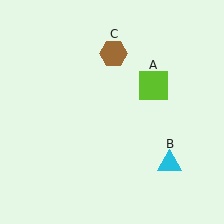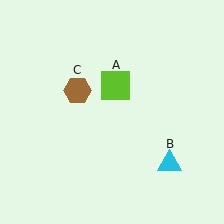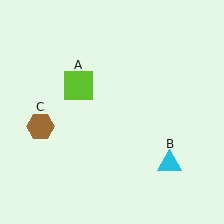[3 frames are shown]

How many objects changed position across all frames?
2 objects changed position: lime square (object A), brown hexagon (object C).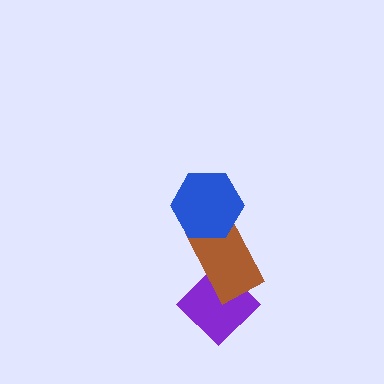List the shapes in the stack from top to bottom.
From top to bottom: the blue hexagon, the brown rectangle, the purple diamond.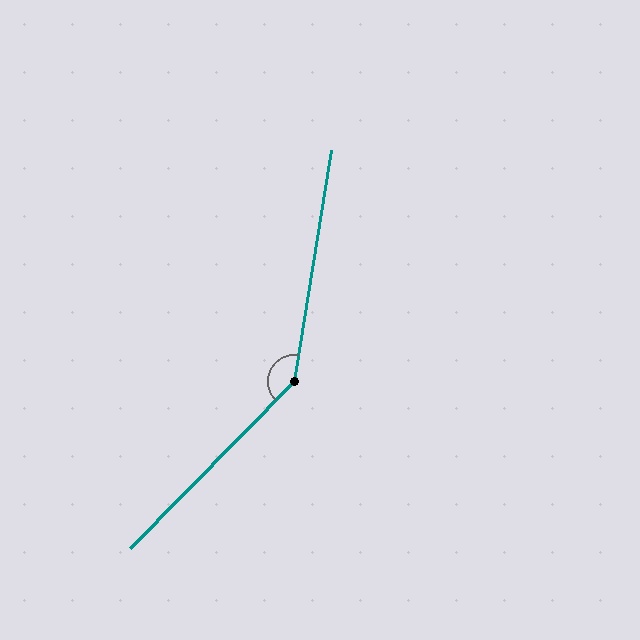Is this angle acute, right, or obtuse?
It is obtuse.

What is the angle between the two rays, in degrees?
Approximately 144 degrees.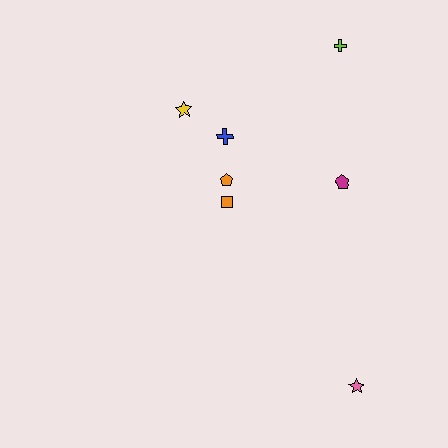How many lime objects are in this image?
There is 1 lime object.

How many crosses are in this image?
There are 2 crosses.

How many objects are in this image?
There are 7 objects.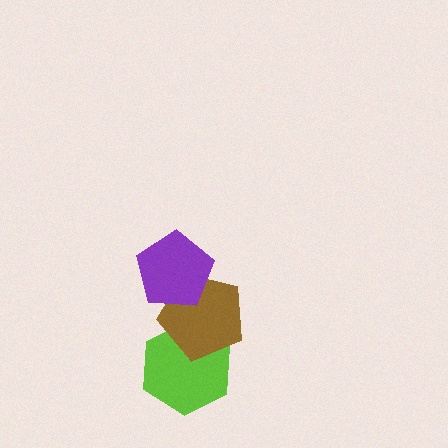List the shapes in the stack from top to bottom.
From top to bottom: the purple pentagon, the brown pentagon, the lime hexagon.